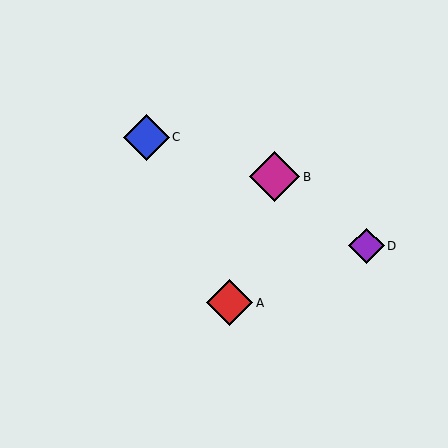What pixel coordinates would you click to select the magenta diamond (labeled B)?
Click at (275, 177) to select the magenta diamond B.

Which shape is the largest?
The magenta diamond (labeled B) is the largest.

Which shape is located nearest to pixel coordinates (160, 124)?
The blue diamond (labeled C) at (146, 137) is nearest to that location.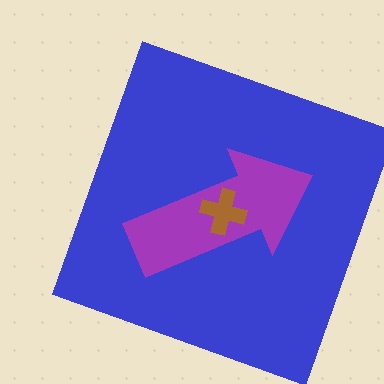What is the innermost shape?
The brown cross.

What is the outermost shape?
The blue square.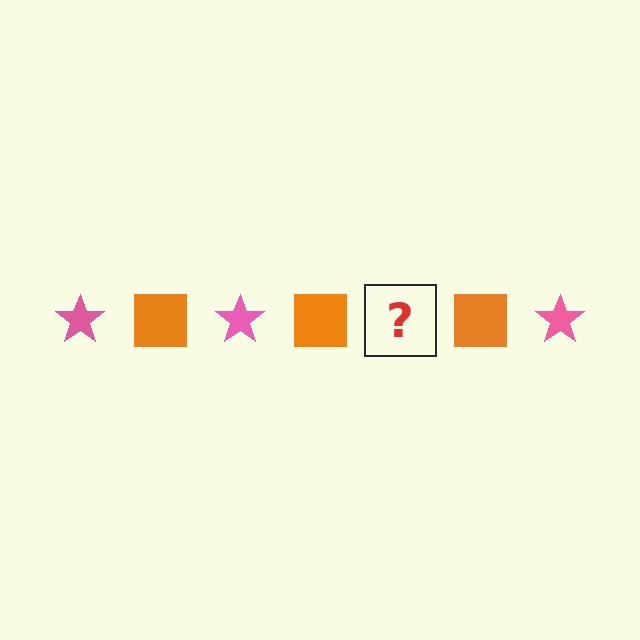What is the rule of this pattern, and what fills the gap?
The rule is that the pattern alternates between pink star and orange square. The gap should be filled with a pink star.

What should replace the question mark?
The question mark should be replaced with a pink star.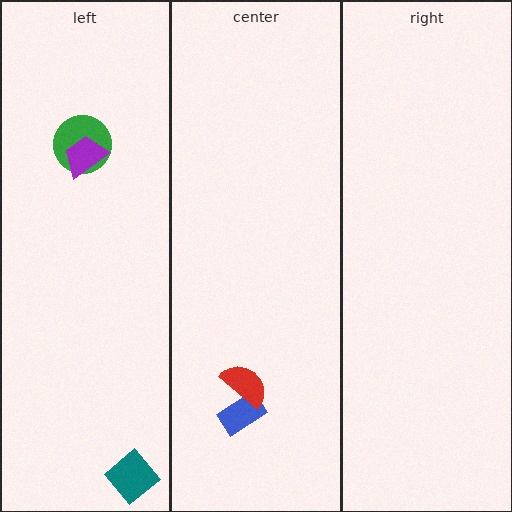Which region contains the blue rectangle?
The center region.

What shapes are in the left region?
The green circle, the teal diamond, the purple trapezoid.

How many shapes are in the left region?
3.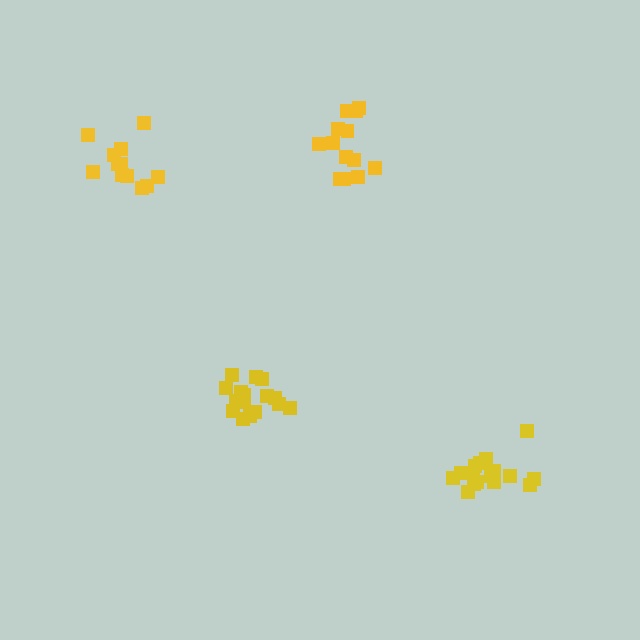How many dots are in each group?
Group 1: 13 dots, Group 2: 16 dots, Group 3: 16 dots, Group 4: 12 dots (57 total).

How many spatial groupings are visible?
There are 4 spatial groupings.